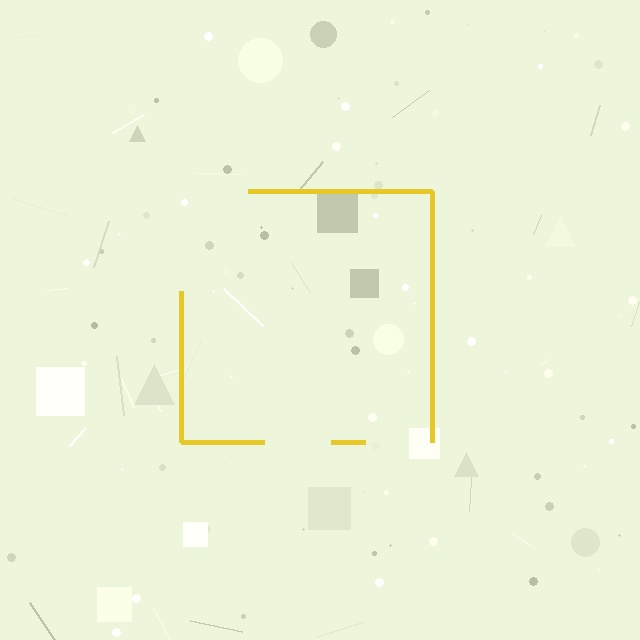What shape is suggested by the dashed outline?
The dashed outline suggests a square.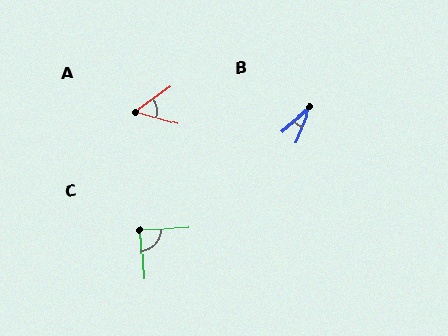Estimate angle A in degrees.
Approximately 53 degrees.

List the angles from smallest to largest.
B (28°), A (53°), C (88°).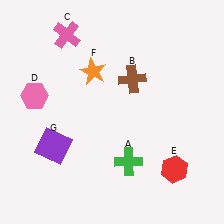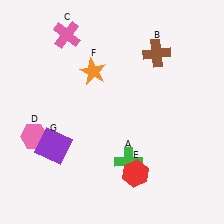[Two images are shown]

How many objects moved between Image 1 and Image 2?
3 objects moved between the two images.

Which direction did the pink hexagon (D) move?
The pink hexagon (D) moved down.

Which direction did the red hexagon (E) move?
The red hexagon (E) moved left.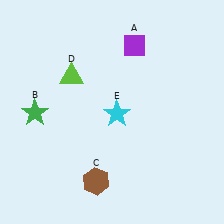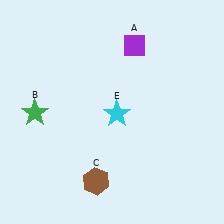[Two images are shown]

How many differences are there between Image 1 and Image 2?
There is 1 difference between the two images.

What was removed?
The lime triangle (D) was removed in Image 2.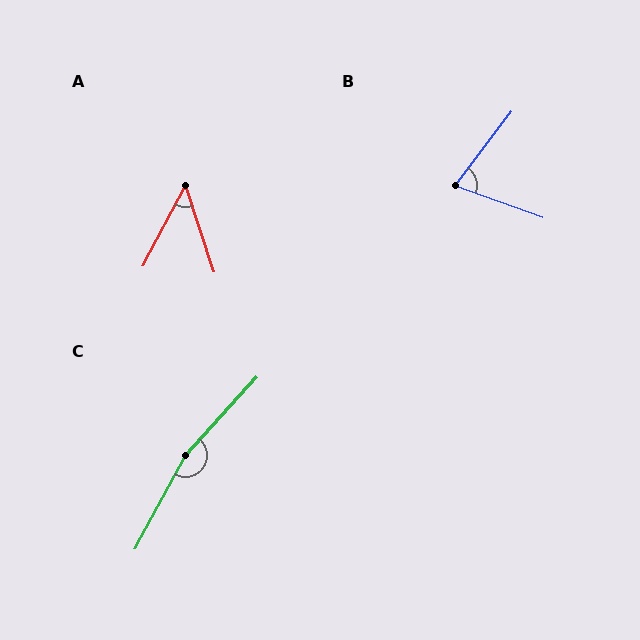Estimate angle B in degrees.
Approximately 73 degrees.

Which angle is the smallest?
A, at approximately 46 degrees.